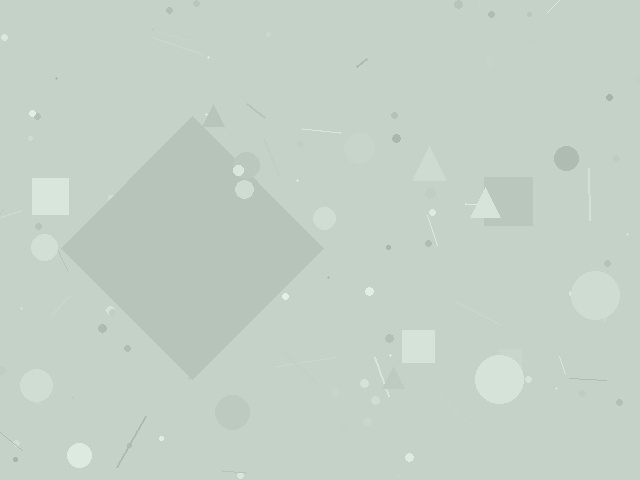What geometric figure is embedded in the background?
A diamond is embedded in the background.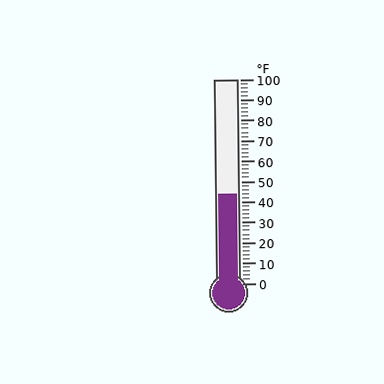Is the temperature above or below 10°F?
The temperature is above 10°F.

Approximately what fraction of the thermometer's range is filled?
The thermometer is filled to approximately 45% of its range.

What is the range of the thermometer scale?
The thermometer scale ranges from 0°F to 100°F.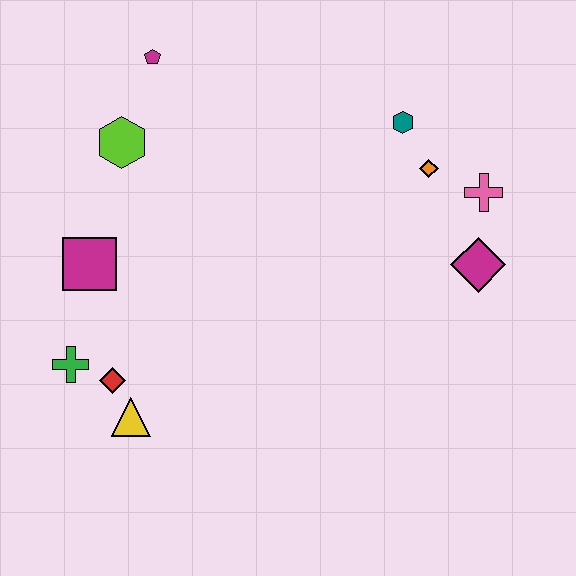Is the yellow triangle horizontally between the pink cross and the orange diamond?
No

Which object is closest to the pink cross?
The orange diamond is closest to the pink cross.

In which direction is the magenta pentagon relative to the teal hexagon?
The magenta pentagon is to the left of the teal hexagon.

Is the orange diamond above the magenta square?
Yes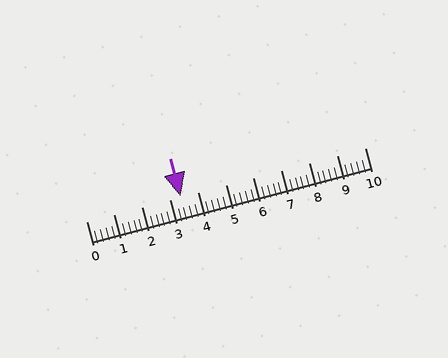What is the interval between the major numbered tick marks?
The major tick marks are spaced 1 units apart.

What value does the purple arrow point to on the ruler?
The purple arrow points to approximately 3.4.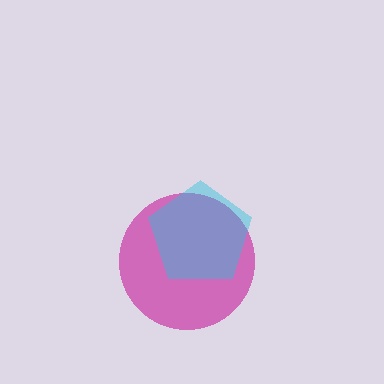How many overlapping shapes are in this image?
There are 2 overlapping shapes in the image.